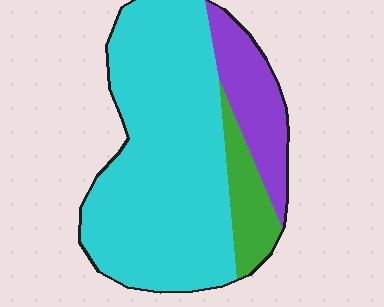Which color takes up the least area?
Green, at roughly 10%.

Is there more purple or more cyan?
Cyan.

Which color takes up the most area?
Cyan, at roughly 70%.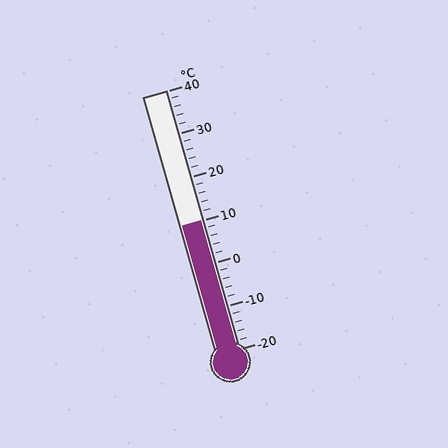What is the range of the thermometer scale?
The thermometer scale ranges from -20°C to 40°C.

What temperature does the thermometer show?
The thermometer shows approximately 10°C.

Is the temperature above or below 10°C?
The temperature is at 10°C.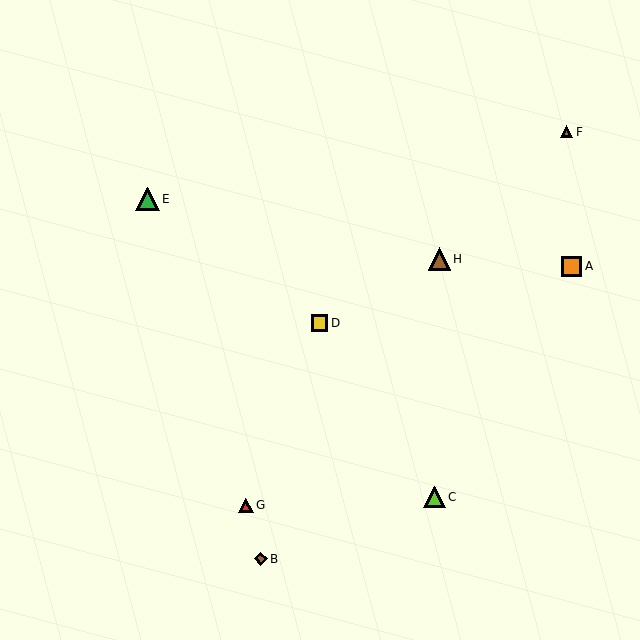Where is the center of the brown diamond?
The center of the brown diamond is at (261, 559).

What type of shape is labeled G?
Shape G is a red triangle.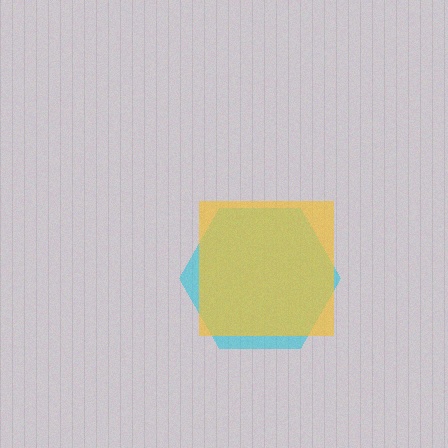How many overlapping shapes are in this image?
There are 2 overlapping shapes in the image.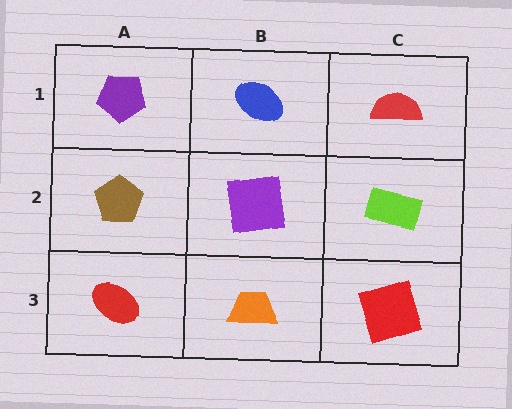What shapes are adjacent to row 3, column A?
A brown pentagon (row 2, column A), an orange trapezoid (row 3, column B).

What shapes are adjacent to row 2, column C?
A red semicircle (row 1, column C), a red square (row 3, column C), a purple square (row 2, column B).